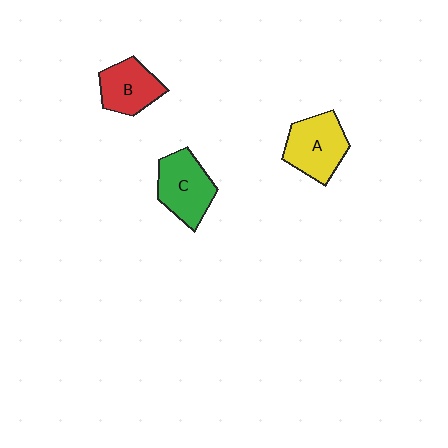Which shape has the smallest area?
Shape B (red).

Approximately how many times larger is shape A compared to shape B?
Approximately 1.2 times.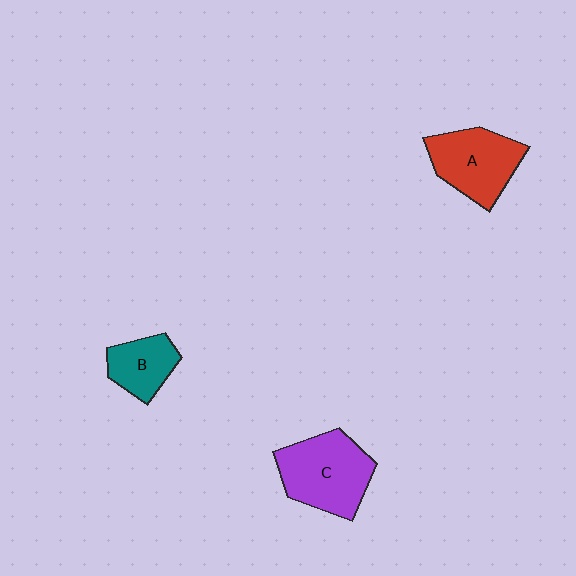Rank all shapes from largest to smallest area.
From largest to smallest: C (purple), A (red), B (teal).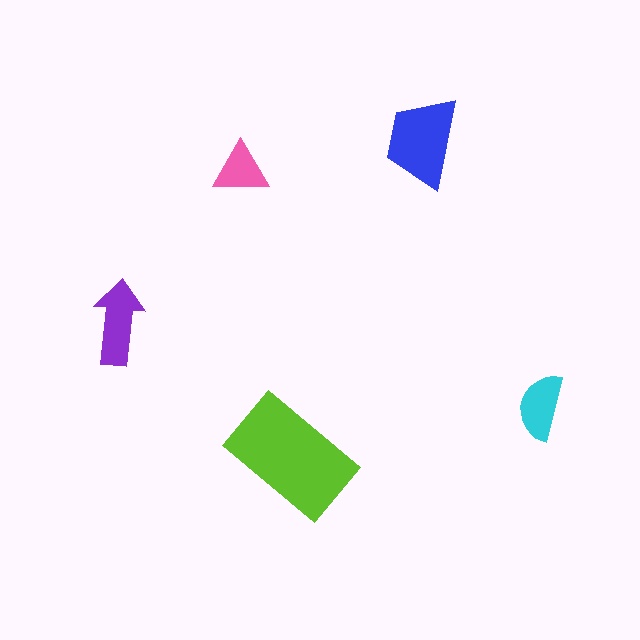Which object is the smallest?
The pink triangle.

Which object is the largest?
The lime rectangle.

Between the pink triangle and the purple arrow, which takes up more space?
The purple arrow.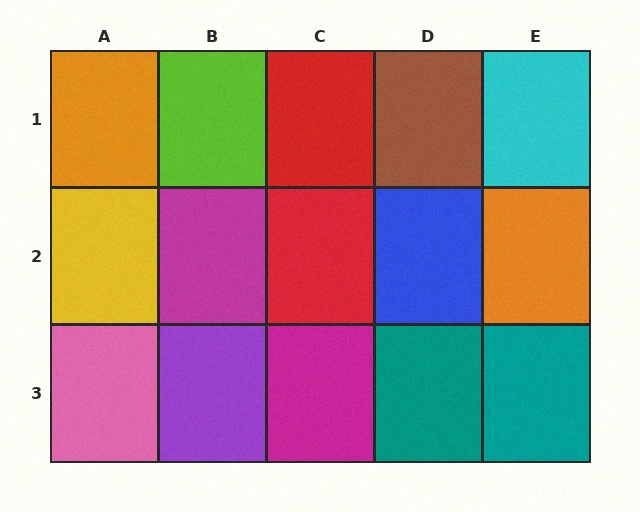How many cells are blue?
1 cell is blue.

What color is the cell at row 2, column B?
Magenta.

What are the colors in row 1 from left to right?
Orange, lime, red, brown, cyan.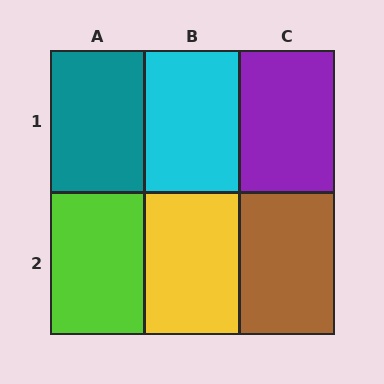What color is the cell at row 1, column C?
Purple.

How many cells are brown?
1 cell is brown.